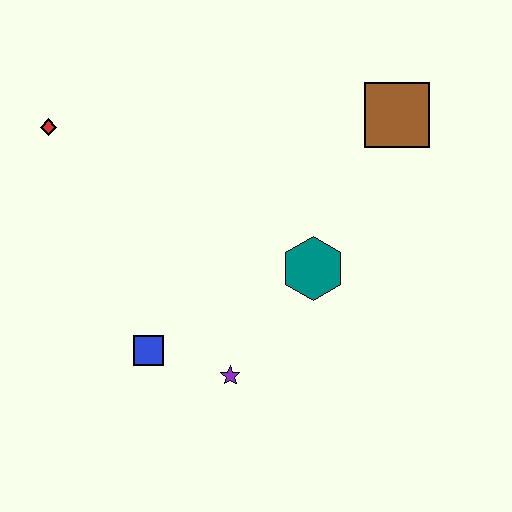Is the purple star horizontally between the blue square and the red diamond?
No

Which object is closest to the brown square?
The teal hexagon is closest to the brown square.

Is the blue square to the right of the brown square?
No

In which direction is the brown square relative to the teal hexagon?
The brown square is above the teal hexagon.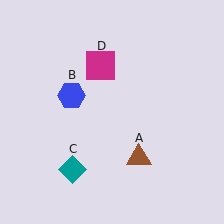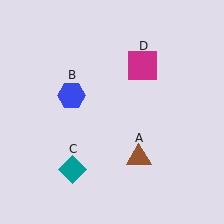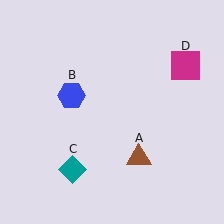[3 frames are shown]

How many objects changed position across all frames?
1 object changed position: magenta square (object D).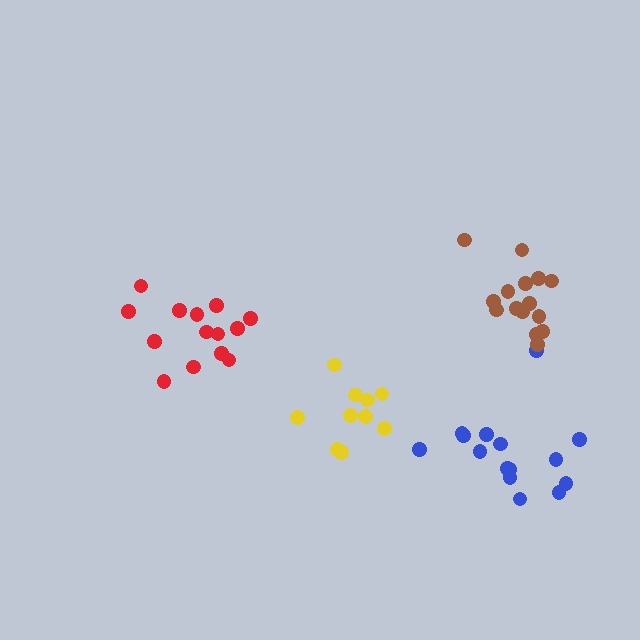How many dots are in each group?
Group 1: 14 dots, Group 2: 15 dots, Group 3: 15 dots, Group 4: 10 dots (54 total).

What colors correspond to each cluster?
The clusters are colored: red, blue, brown, yellow.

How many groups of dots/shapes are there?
There are 4 groups.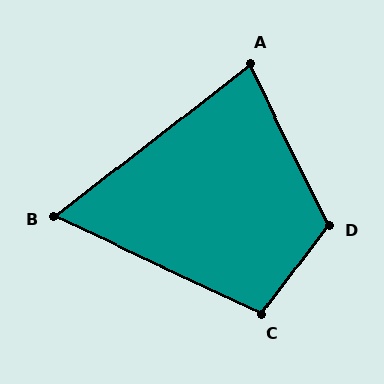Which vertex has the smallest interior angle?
B, at approximately 63 degrees.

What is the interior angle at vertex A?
Approximately 78 degrees (acute).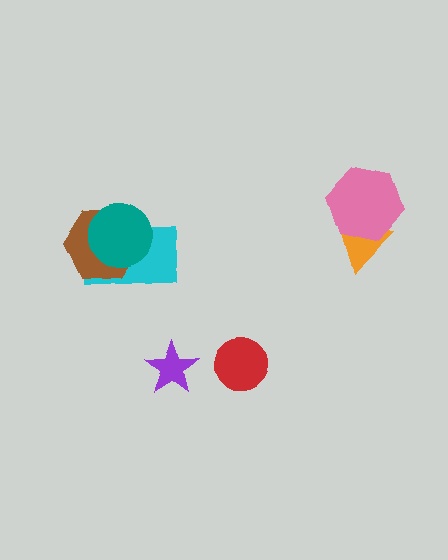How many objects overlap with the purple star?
0 objects overlap with the purple star.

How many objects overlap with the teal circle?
2 objects overlap with the teal circle.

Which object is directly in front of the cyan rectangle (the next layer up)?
The brown hexagon is directly in front of the cyan rectangle.